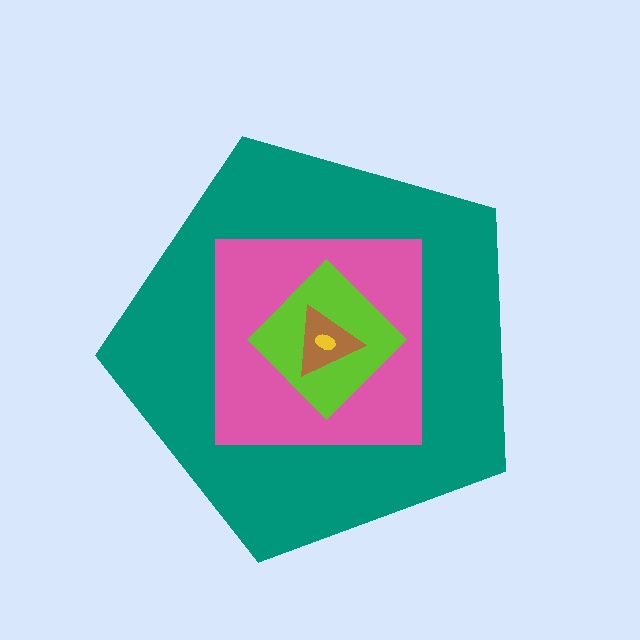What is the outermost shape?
The teal pentagon.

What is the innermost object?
The yellow ellipse.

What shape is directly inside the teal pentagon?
The pink square.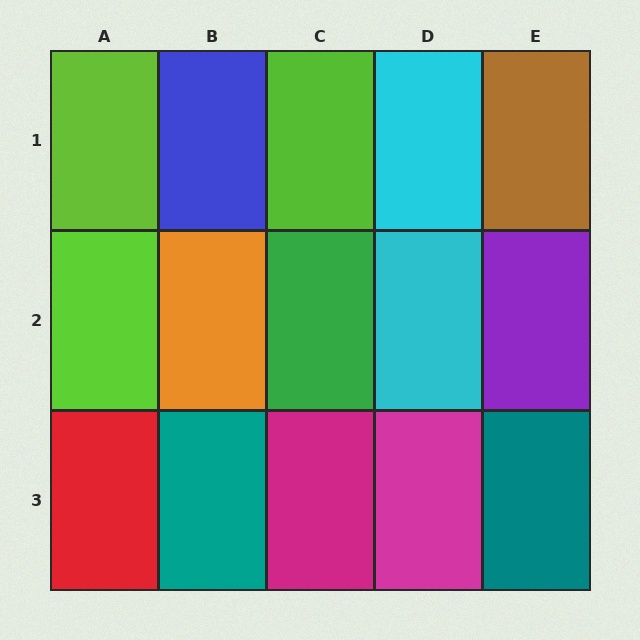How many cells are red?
1 cell is red.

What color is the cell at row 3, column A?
Red.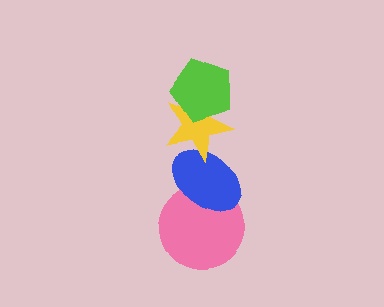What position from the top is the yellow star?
The yellow star is 2nd from the top.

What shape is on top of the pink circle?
The blue ellipse is on top of the pink circle.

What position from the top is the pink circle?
The pink circle is 4th from the top.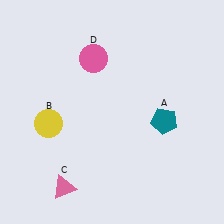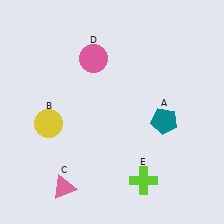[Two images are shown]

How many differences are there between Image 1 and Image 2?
There is 1 difference between the two images.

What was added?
A lime cross (E) was added in Image 2.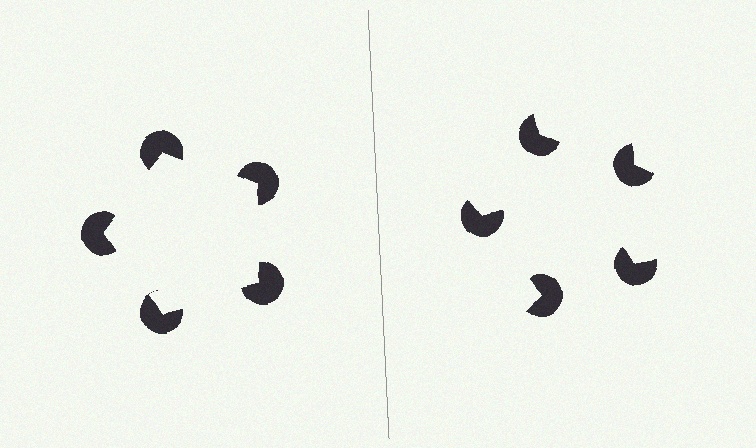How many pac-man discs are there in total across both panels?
10 — 5 on each side.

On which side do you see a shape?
An illusory pentagon appears on the left side. On the right side the wedge cuts are rotated, so no coherent shape forms.